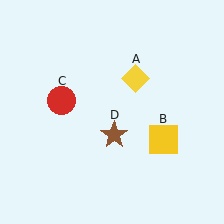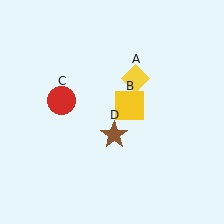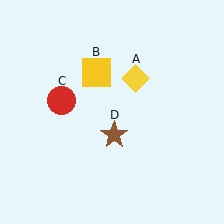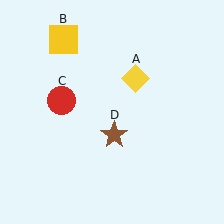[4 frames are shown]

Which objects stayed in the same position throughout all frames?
Yellow diamond (object A) and red circle (object C) and brown star (object D) remained stationary.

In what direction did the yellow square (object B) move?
The yellow square (object B) moved up and to the left.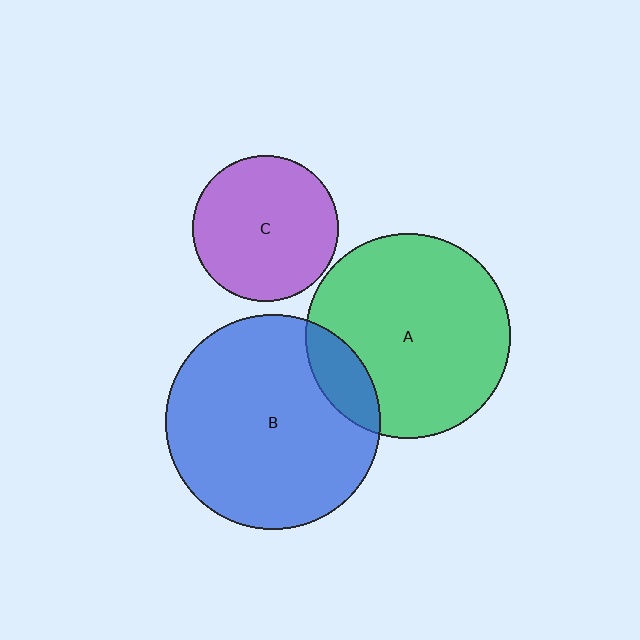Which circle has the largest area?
Circle B (blue).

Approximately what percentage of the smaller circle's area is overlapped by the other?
Approximately 15%.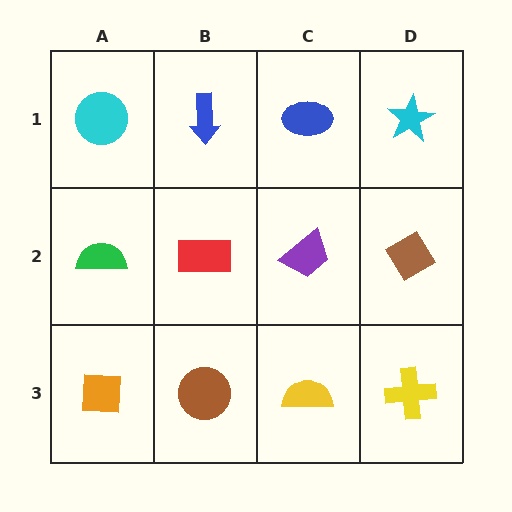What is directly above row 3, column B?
A red rectangle.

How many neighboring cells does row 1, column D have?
2.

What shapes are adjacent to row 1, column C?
A purple trapezoid (row 2, column C), a blue arrow (row 1, column B), a cyan star (row 1, column D).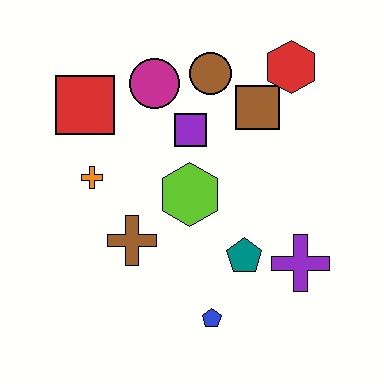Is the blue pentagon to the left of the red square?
No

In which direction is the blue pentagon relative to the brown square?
The blue pentagon is below the brown square.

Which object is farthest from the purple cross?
The red square is farthest from the purple cross.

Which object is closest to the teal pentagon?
The purple cross is closest to the teal pentagon.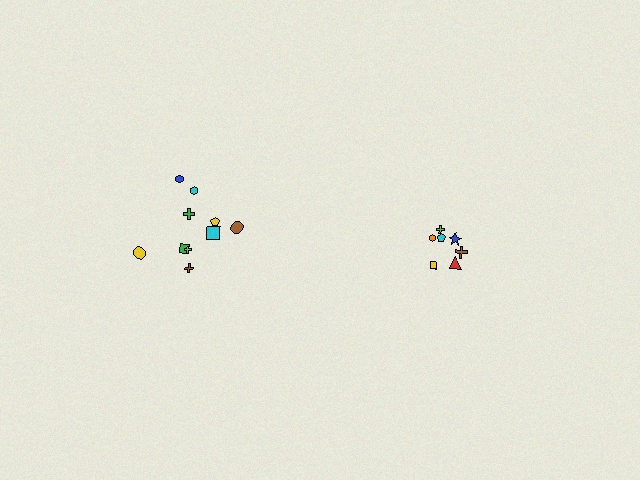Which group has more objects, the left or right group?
The left group.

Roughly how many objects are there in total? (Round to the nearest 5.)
Roughly 15 objects in total.